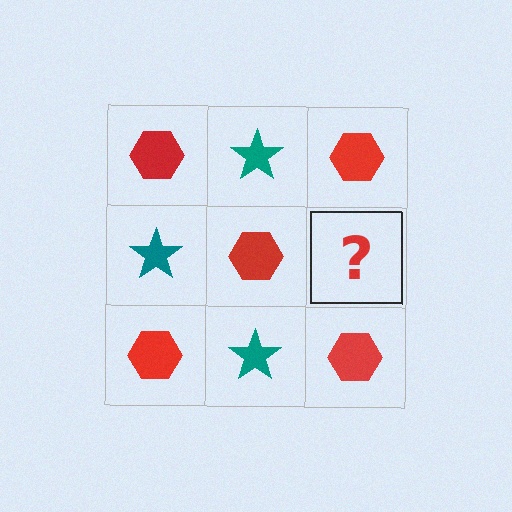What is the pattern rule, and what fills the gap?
The rule is that it alternates red hexagon and teal star in a checkerboard pattern. The gap should be filled with a teal star.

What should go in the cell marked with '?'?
The missing cell should contain a teal star.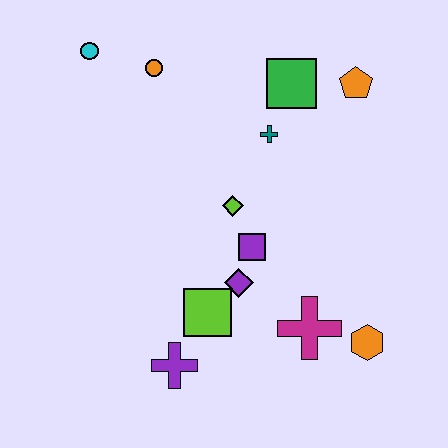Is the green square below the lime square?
No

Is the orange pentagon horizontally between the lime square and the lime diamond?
No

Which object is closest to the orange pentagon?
The green square is closest to the orange pentagon.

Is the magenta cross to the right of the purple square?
Yes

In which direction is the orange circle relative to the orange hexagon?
The orange circle is above the orange hexagon.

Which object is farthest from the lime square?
The cyan circle is farthest from the lime square.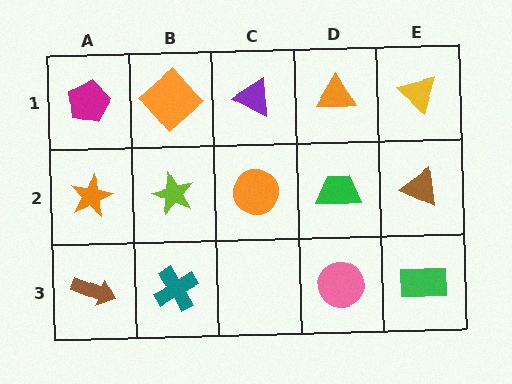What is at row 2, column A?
An orange star.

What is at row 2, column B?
A lime star.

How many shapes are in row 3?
4 shapes.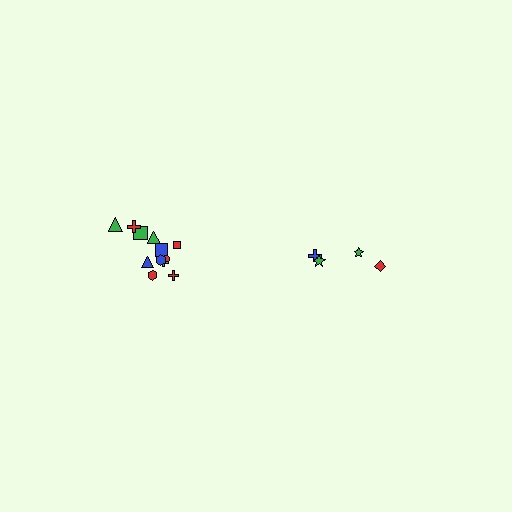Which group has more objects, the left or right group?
The left group.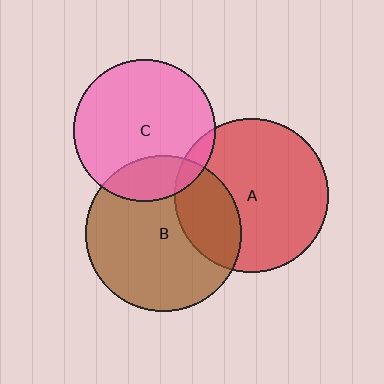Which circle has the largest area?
Circle B (brown).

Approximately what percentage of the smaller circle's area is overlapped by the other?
Approximately 25%.